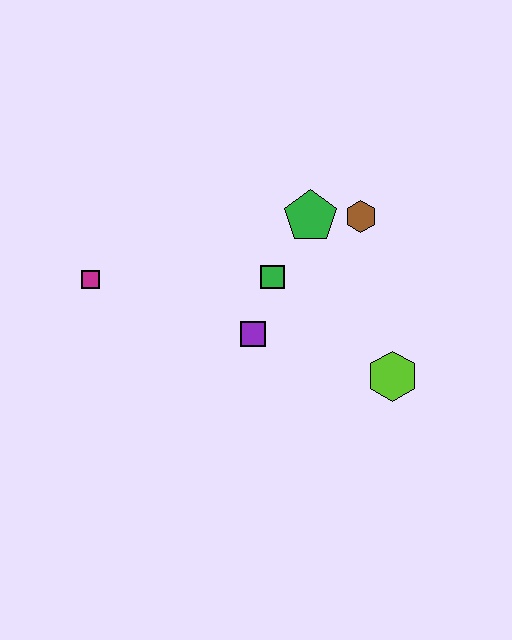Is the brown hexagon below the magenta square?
No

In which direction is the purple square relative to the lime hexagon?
The purple square is to the left of the lime hexagon.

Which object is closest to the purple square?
The green square is closest to the purple square.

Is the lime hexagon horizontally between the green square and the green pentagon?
No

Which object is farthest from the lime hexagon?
The magenta square is farthest from the lime hexagon.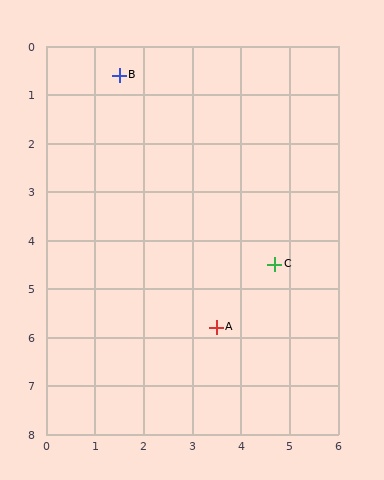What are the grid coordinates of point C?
Point C is at approximately (4.7, 4.5).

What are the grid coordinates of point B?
Point B is at approximately (1.5, 0.6).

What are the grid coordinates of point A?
Point A is at approximately (3.5, 5.8).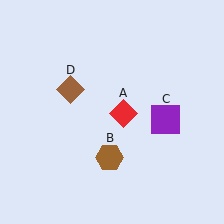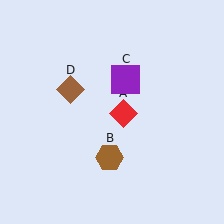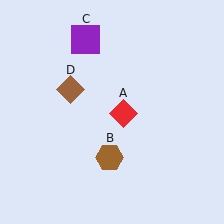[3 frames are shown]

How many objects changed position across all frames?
1 object changed position: purple square (object C).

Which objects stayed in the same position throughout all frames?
Red diamond (object A) and brown hexagon (object B) and brown diamond (object D) remained stationary.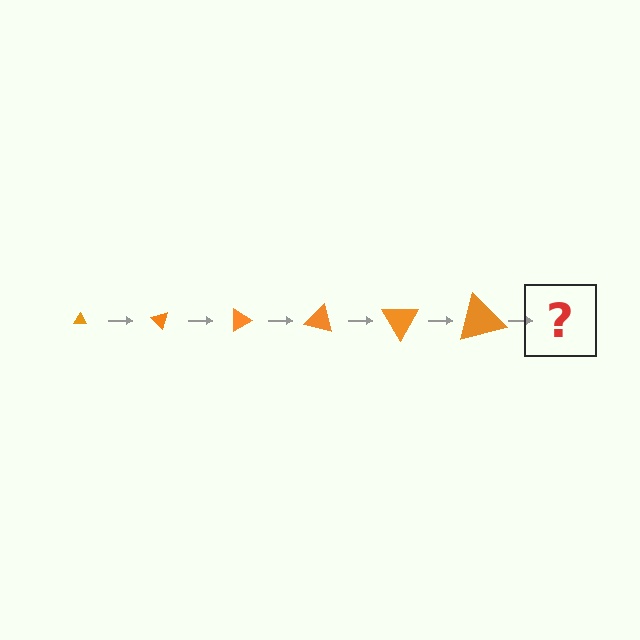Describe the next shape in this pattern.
It should be a triangle, larger than the previous one and rotated 270 degrees from the start.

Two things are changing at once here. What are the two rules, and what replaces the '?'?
The two rules are that the triangle grows larger each step and it rotates 45 degrees each step. The '?' should be a triangle, larger than the previous one and rotated 270 degrees from the start.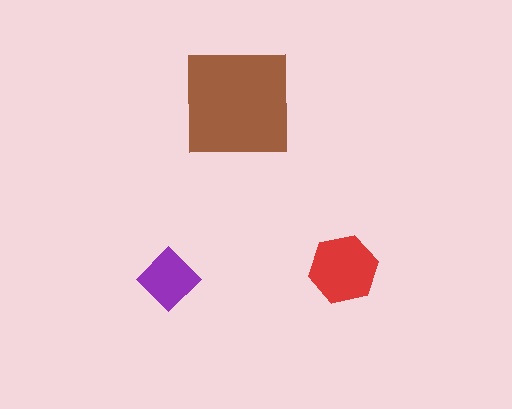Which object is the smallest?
The purple diamond.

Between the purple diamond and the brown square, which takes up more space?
The brown square.